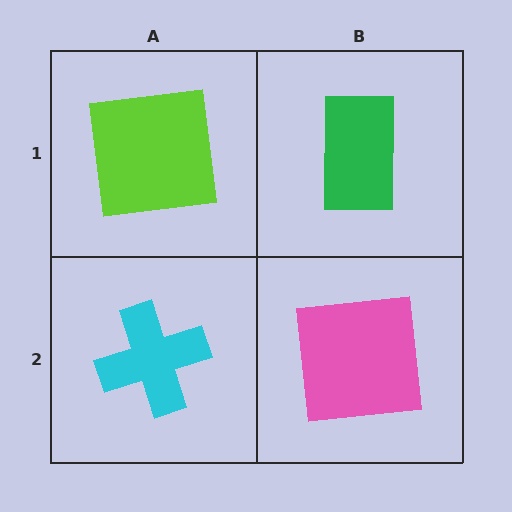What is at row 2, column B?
A pink square.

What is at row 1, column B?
A green rectangle.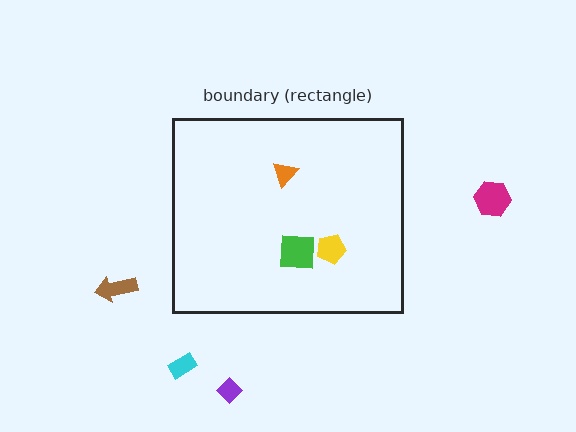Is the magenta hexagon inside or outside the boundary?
Outside.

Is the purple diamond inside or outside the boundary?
Outside.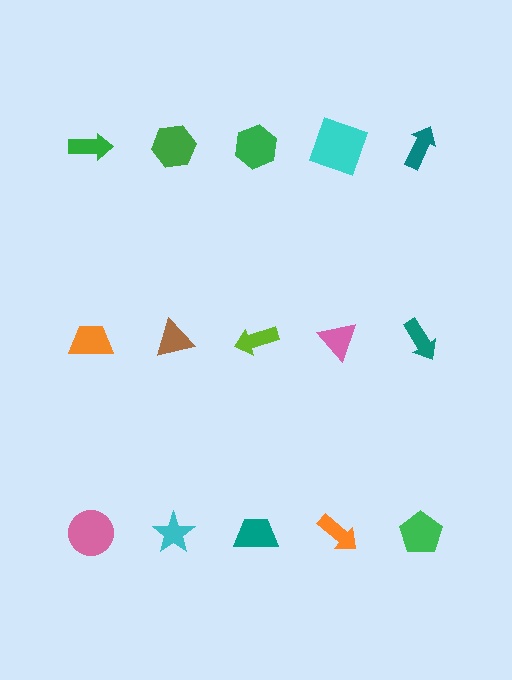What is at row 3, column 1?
A pink circle.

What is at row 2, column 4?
A pink triangle.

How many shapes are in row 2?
5 shapes.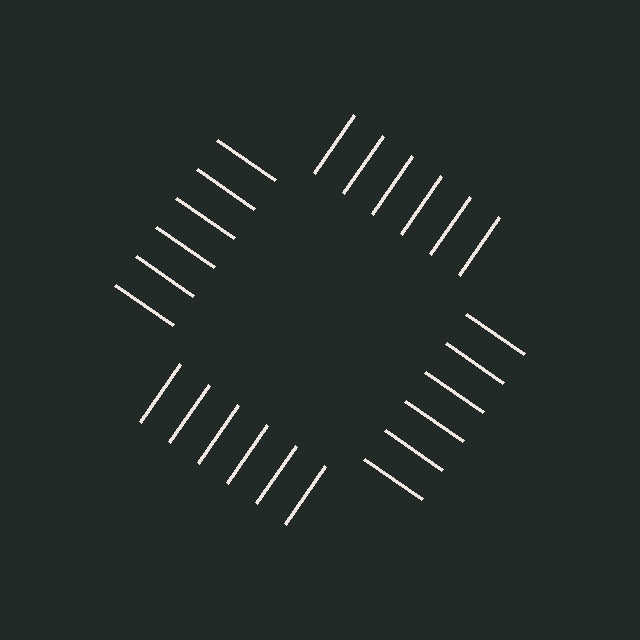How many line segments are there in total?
24 — 6 along each of the 4 edges.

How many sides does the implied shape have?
4 sides — the line-ends trace a square.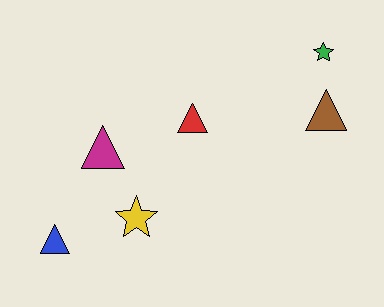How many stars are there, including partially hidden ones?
There are 2 stars.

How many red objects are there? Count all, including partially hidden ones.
There is 1 red object.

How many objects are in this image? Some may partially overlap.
There are 6 objects.